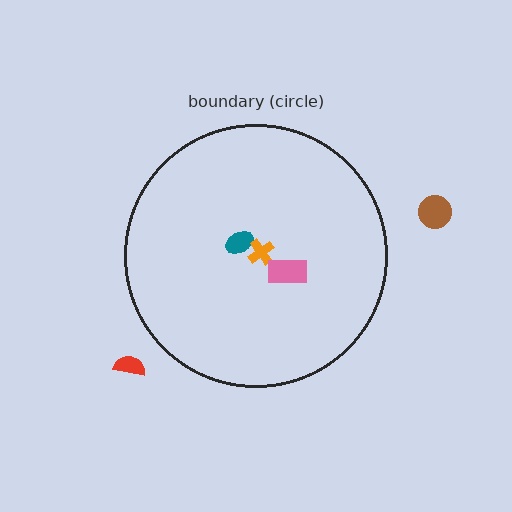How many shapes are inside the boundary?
3 inside, 2 outside.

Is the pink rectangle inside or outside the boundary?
Inside.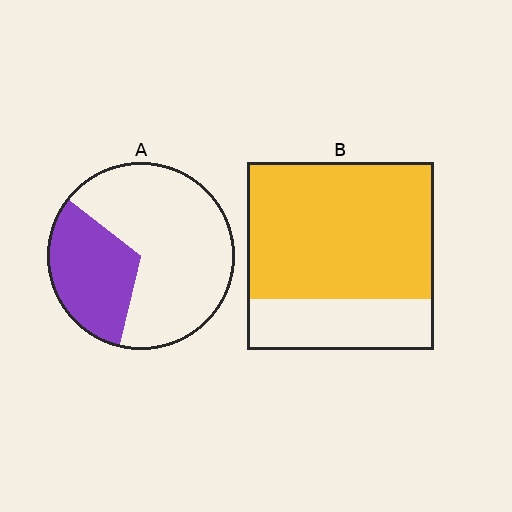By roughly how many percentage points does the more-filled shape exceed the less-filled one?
By roughly 40 percentage points (B over A).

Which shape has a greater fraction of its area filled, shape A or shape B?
Shape B.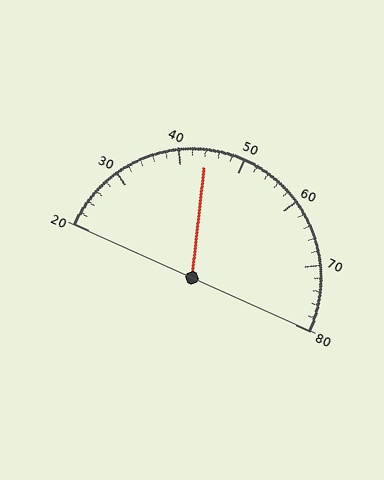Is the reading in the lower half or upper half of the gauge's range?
The reading is in the lower half of the range (20 to 80).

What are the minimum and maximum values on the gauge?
The gauge ranges from 20 to 80.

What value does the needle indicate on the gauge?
The needle indicates approximately 44.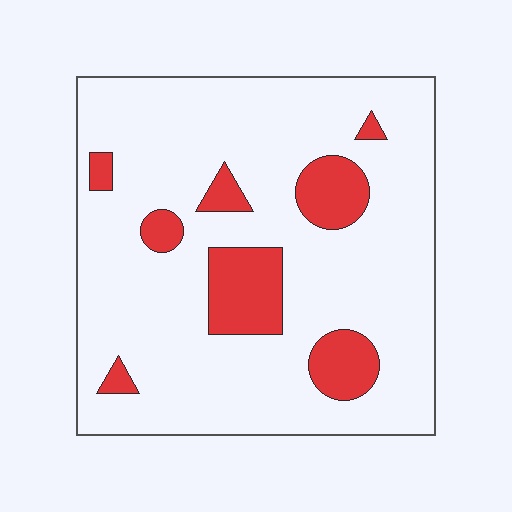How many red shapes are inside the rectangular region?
8.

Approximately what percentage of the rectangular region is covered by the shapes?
Approximately 15%.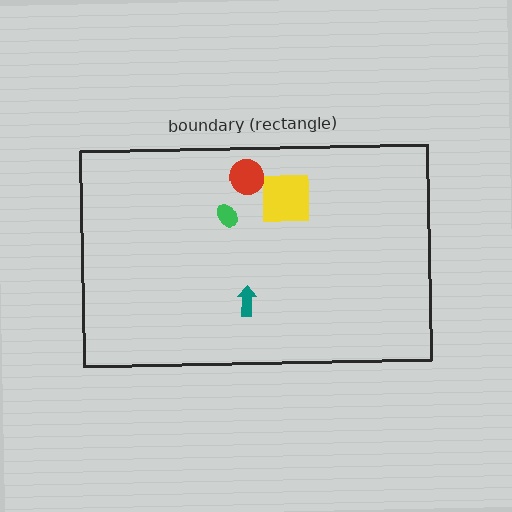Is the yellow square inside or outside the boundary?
Inside.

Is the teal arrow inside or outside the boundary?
Inside.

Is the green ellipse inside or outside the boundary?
Inside.